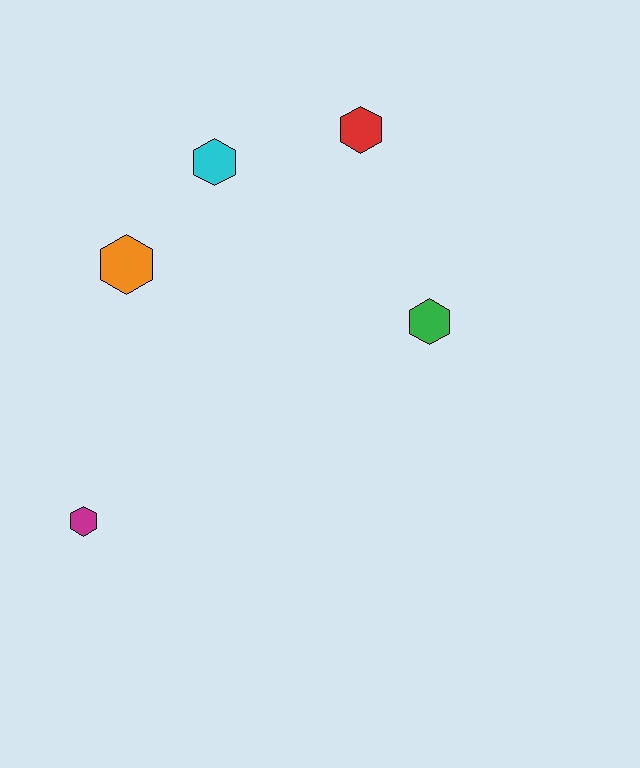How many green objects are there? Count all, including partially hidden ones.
There is 1 green object.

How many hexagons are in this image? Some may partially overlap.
There are 5 hexagons.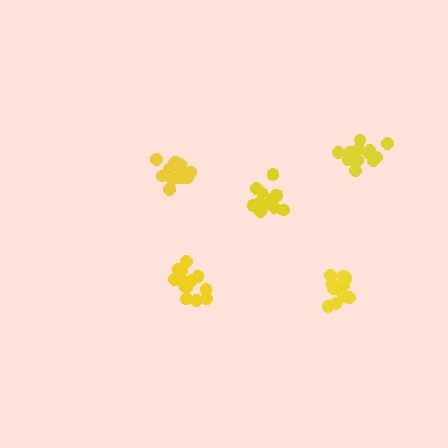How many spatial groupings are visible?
There are 5 spatial groupings.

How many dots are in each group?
Group 1: 16 dots, Group 2: 14 dots, Group 3: 13 dots, Group 4: 12 dots, Group 5: 13 dots (68 total).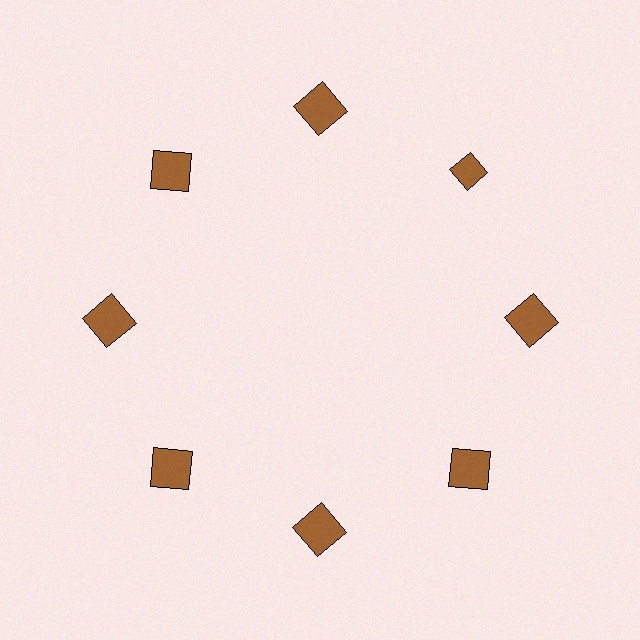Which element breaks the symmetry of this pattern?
The brown diamond at roughly the 2 o'clock position breaks the symmetry. All other shapes are brown squares.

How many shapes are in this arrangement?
There are 8 shapes arranged in a ring pattern.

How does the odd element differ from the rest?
It has a different shape: diamond instead of square.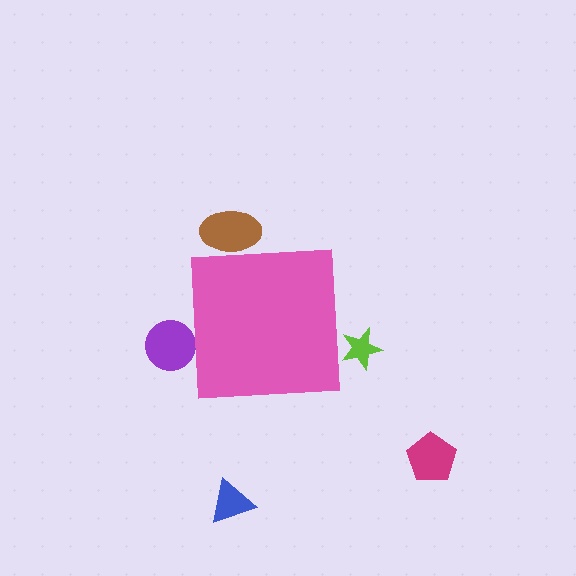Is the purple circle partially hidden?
Yes, the purple circle is partially hidden behind the pink square.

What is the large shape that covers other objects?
A pink square.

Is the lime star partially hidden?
Yes, the lime star is partially hidden behind the pink square.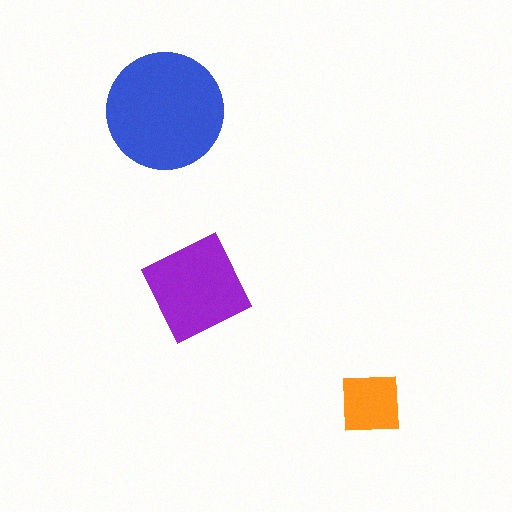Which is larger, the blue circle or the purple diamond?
The blue circle.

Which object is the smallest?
The orange square.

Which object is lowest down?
The orange square is bottommost.